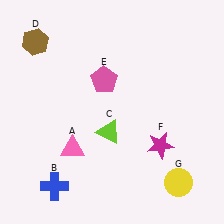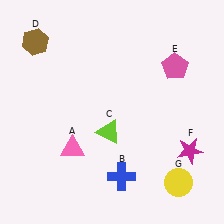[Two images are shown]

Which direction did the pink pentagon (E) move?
The pink pentagon (E) moved right.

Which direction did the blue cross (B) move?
The blue cross (B) moved right.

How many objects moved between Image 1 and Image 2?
3 objects moved between the two images.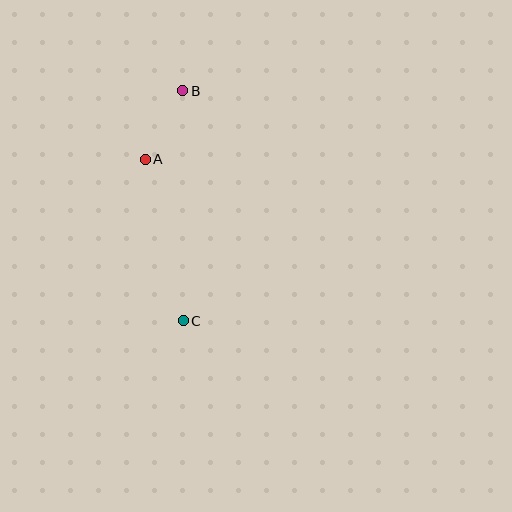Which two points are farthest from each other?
Points B and C are farthest from each other.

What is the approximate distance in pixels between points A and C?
The distance between A and C is approximately 166 pixels.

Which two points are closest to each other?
Points A and B are closest to each other.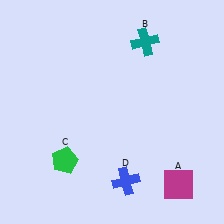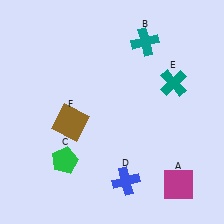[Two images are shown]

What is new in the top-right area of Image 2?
A teal cross (E) was added in the top-right area of Image 2.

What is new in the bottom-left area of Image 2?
A brown square (F) was added in the bottom-left area of Image 2.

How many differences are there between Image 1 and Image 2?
There are 2 differences between the two images.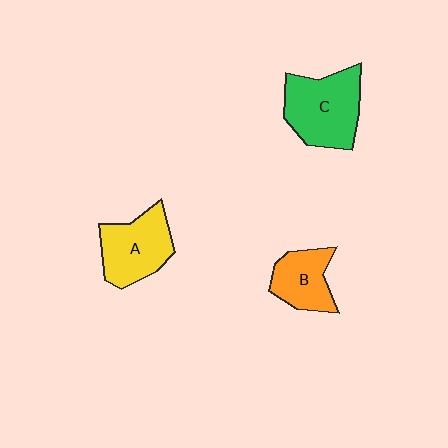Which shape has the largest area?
Shape C (green).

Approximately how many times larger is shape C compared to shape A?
Approximately 1.2 times.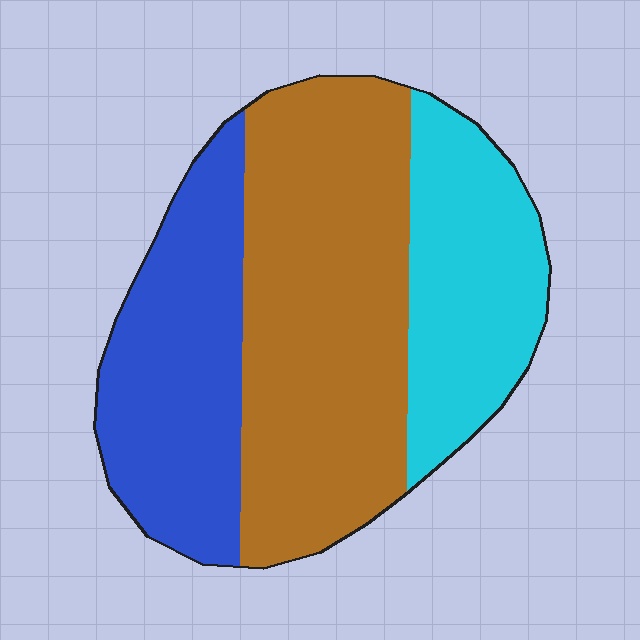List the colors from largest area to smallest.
From largest to smallest: brown, blue, cyan.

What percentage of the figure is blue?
Blue covers about 30% of the figure.